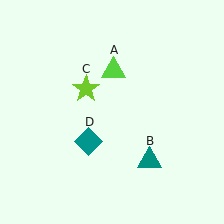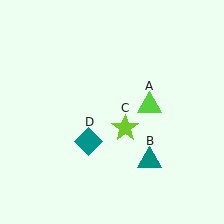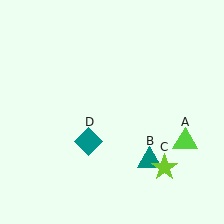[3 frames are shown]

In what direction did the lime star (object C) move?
The lime star (object C) moved down and to the right.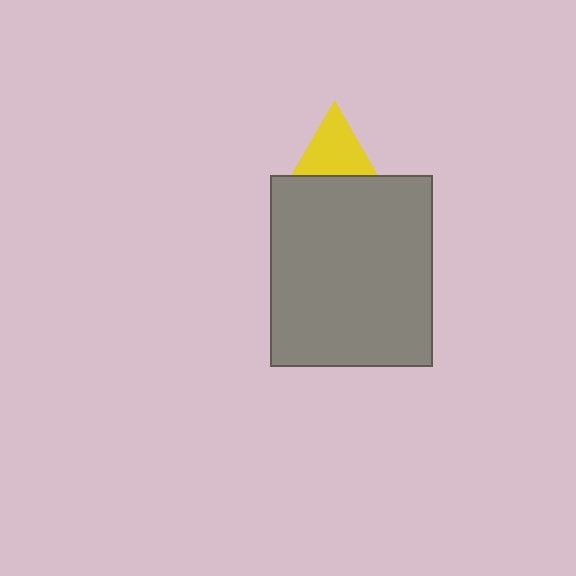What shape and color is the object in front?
The object in front is a gray rectangle.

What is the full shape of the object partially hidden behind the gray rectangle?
The partially hidden object is a yellow triangle.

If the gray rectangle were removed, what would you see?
You would see the complete yellow triangle.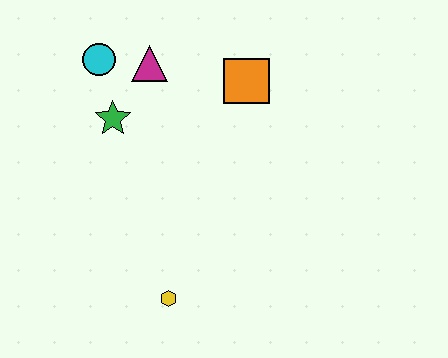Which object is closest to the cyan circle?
The magenta triangle is closest to the cyan circle.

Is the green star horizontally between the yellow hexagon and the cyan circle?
Yes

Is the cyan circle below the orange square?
No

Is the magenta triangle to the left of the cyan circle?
No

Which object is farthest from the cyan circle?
The yellow hexagon is farthest from the cyan circle.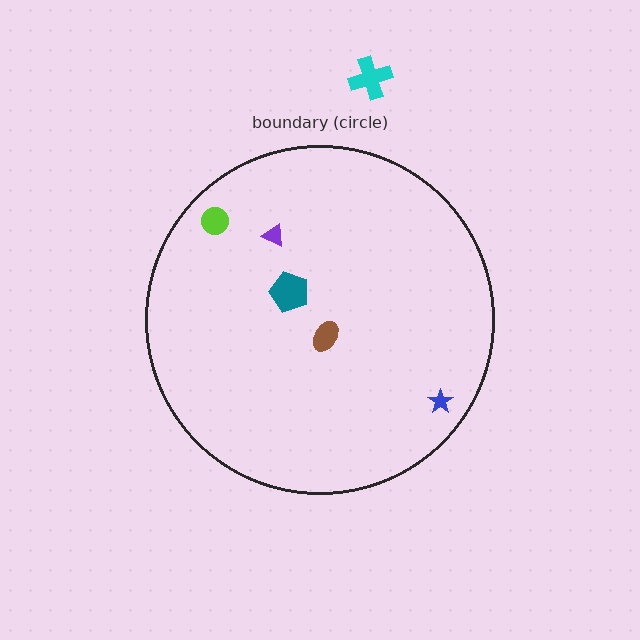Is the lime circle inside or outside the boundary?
Inside.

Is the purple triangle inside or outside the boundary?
Inside.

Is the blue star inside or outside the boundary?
Inside.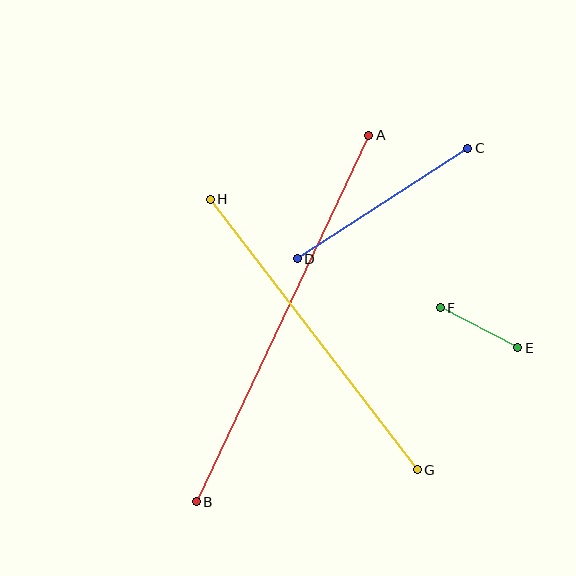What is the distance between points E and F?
The distance is approximately 87 pixels.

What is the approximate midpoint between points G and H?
The midpoint is at approximately (314, 335) pixels.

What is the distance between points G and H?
The distance is approximately 340 pixels.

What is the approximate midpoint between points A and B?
The midpoint is at approximately (283, 319) pixels.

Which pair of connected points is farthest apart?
Points A and B are farthest apart.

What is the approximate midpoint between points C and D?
The midpoint is at approximately (382, 204) pixels.